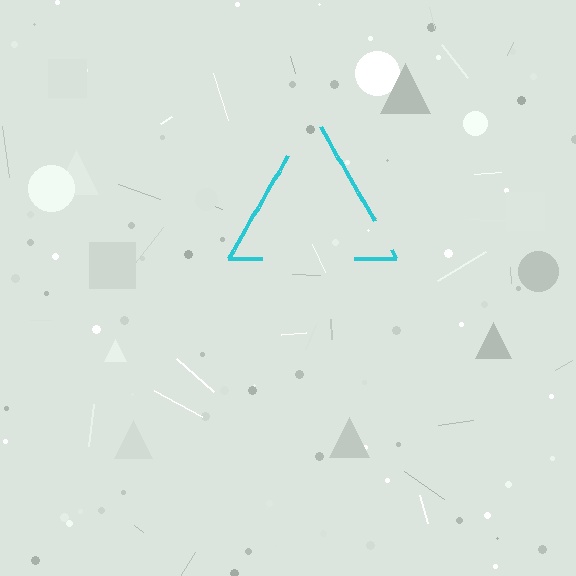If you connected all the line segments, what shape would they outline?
They would outline a triangle.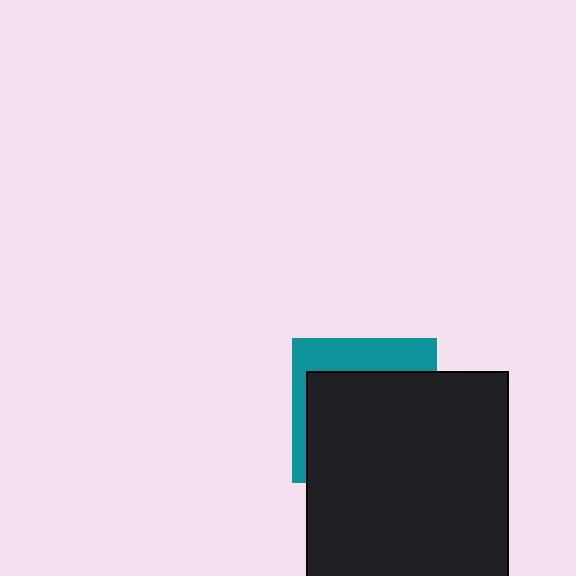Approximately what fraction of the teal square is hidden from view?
Roughly 69% of the teal square is hidden behind the black rectangle.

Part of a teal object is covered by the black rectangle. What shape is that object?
It is a square.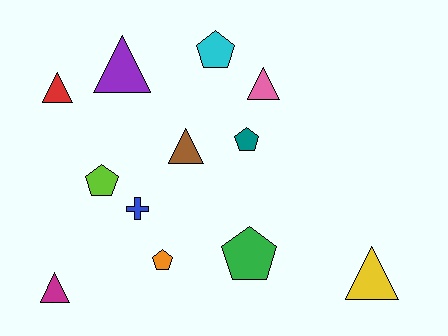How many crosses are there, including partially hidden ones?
There is 1 cross.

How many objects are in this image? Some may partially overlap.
There are 12 objects.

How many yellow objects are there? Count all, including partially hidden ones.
There is 1 yellow object.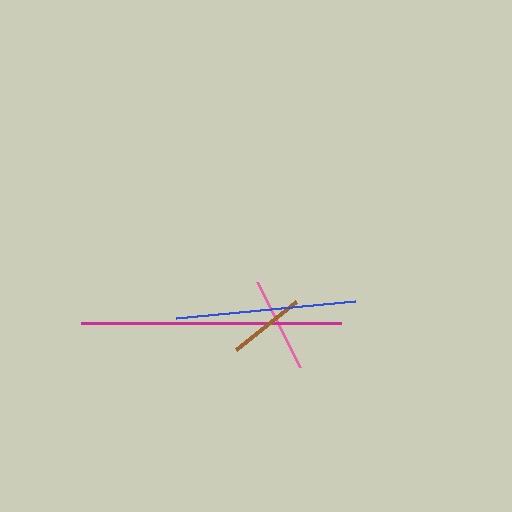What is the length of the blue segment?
The blue segment is approximately 180 pixels long.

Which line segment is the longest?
The magenta line is the longest at approximately 260 pixels.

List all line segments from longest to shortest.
From longest to shortest: magenta, blue, pink, brown.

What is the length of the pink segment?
The pink segment is approximately 96 pixels long.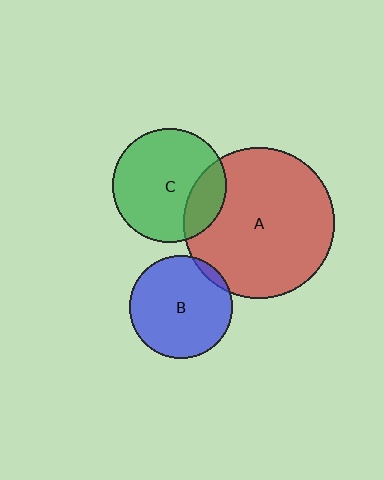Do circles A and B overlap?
Yes.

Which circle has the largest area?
Circle A (red).